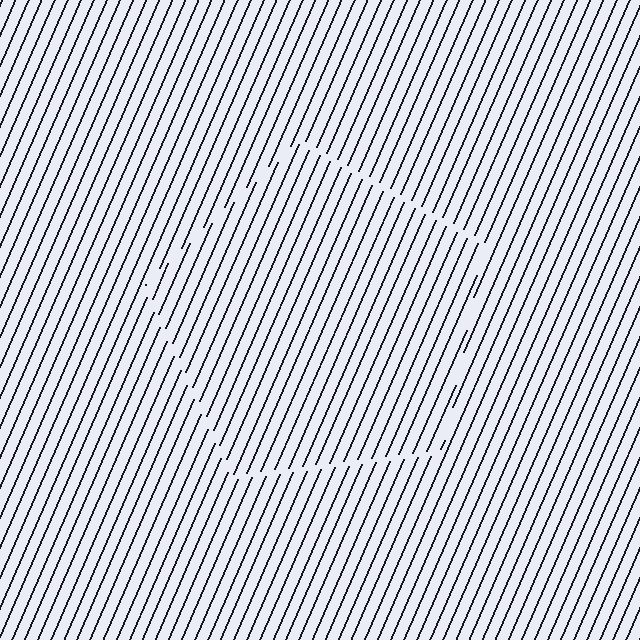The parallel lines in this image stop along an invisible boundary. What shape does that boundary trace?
An illusory pentagon. The interior of the shape contains the same grating, shifted by half a period — the contour is defined by the phase discontinuity where line-ends from the inner and outer gratings abut.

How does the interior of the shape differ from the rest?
The interior of the shape contains the same grating, shifted by half a period — the contour is defined by the phase discontinuity where line-ends from the inner and outer gratings abut.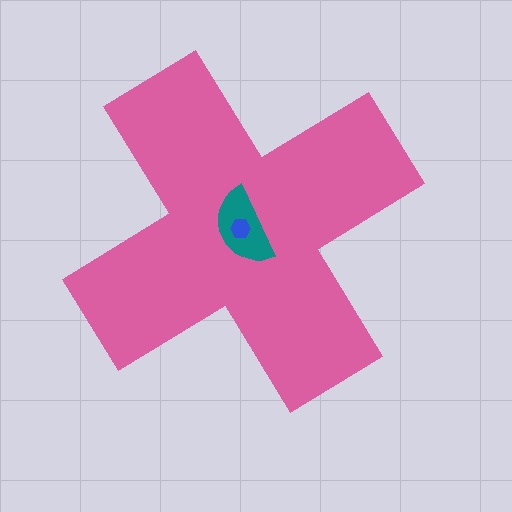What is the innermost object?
The blue hexagon.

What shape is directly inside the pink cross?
The teal semicircle.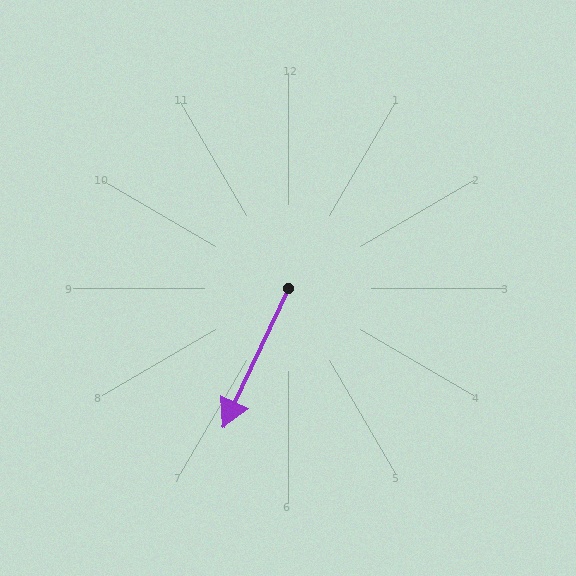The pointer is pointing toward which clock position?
Roughly 7 o'clock.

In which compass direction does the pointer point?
Southwest.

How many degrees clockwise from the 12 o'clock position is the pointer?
Approximately 205 degrees.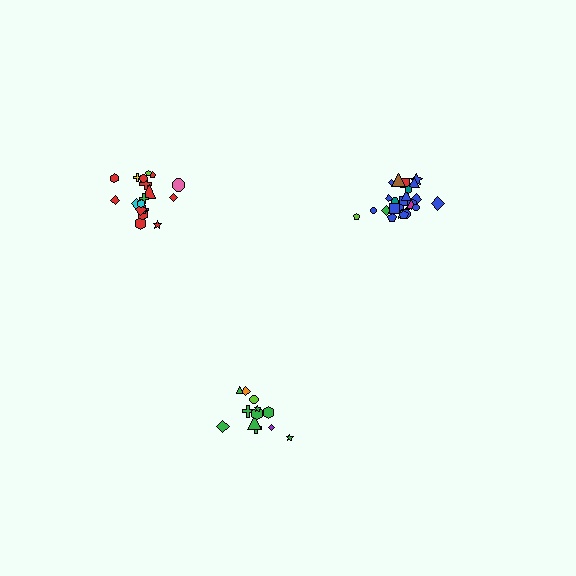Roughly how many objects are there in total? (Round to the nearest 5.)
Roughly 55 objects in total.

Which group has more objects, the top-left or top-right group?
The top-right group.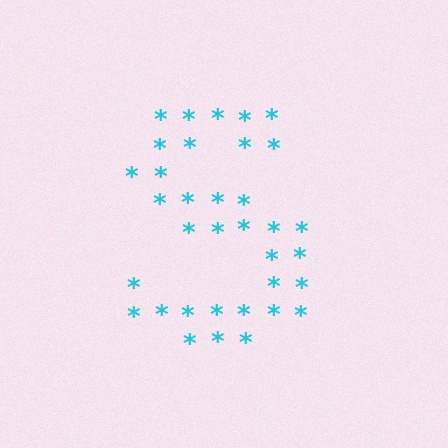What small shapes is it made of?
It is made of small asterisks.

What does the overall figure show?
The overall figure shows the letter S.